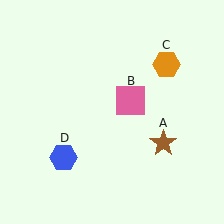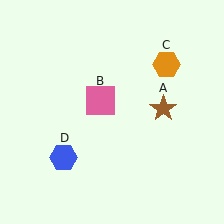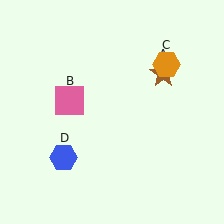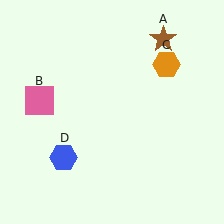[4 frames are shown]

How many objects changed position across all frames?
2 objects changed position: brown star (object A), pink square (object B).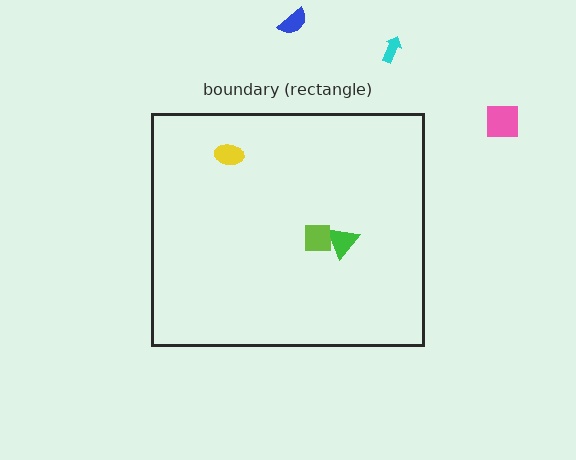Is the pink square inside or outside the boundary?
Outside.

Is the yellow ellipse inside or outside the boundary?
Inside.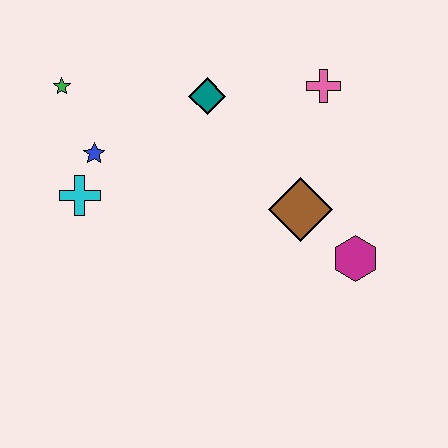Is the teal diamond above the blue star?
Yes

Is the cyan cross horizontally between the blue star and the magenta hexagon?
No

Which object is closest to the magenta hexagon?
The brown diamond is closest to the magenta hexagon.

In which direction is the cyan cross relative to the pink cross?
The cyan cross is to the left of the pink cross.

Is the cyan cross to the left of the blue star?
Yes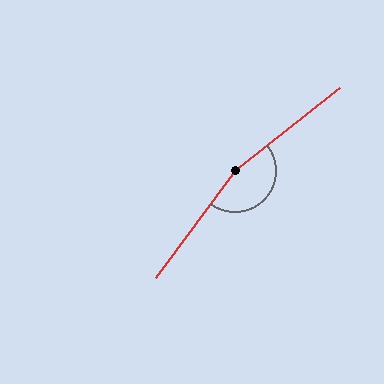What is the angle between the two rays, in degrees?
Approximately 165 degrees.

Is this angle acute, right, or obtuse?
It is obtuse.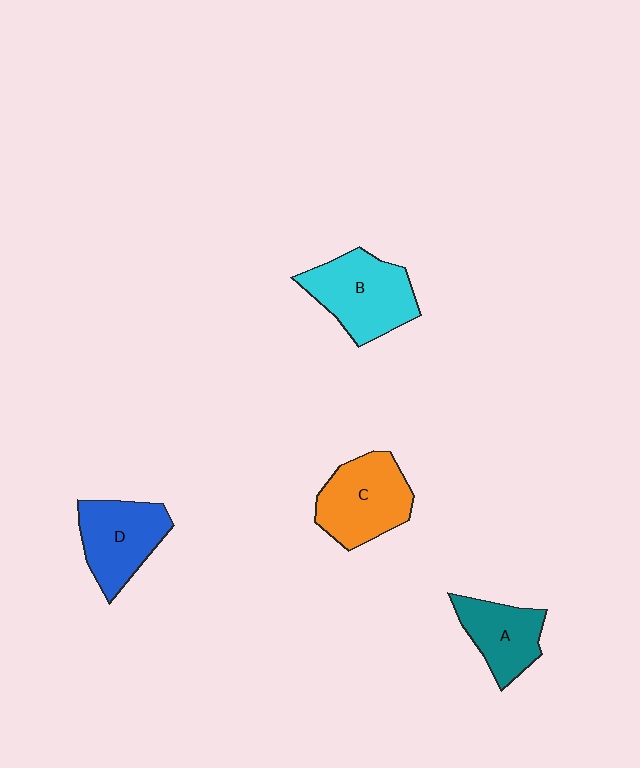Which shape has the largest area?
Shape B (cyan).